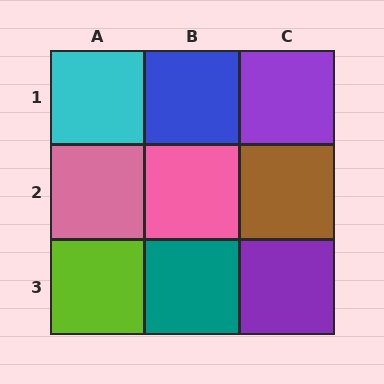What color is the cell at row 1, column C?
Purple.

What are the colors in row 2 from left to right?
Pink, pink, brown.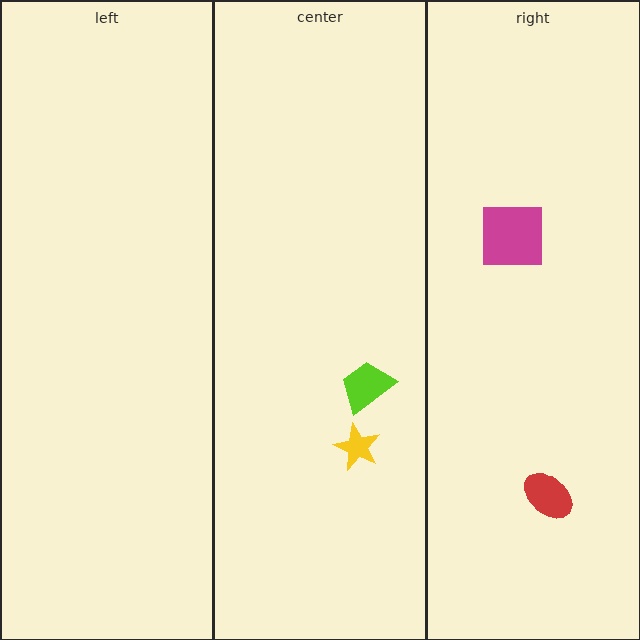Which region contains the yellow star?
The center region.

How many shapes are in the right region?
2.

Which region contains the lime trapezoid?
The center region.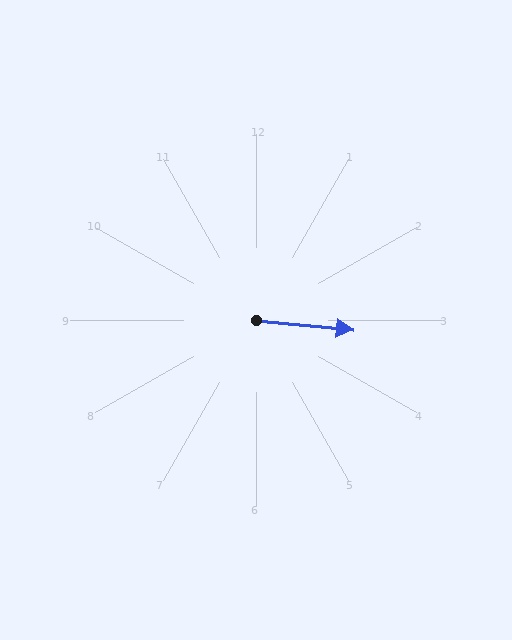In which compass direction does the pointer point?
East.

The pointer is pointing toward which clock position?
Roughly 3 o'clock.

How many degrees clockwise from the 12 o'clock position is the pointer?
Approximately 96 degrees.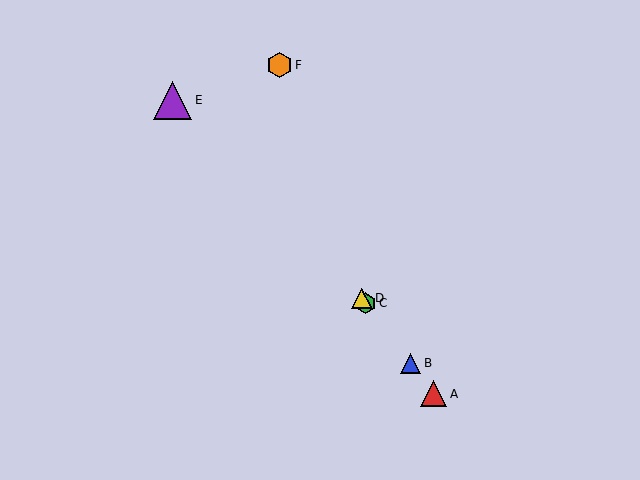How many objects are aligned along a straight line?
4 objects (A, B, C, D) are aligned along a straight line.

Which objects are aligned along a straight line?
Objects A, B, C, D are aligned along a straight line.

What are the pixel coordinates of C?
Object C is at (366, 303).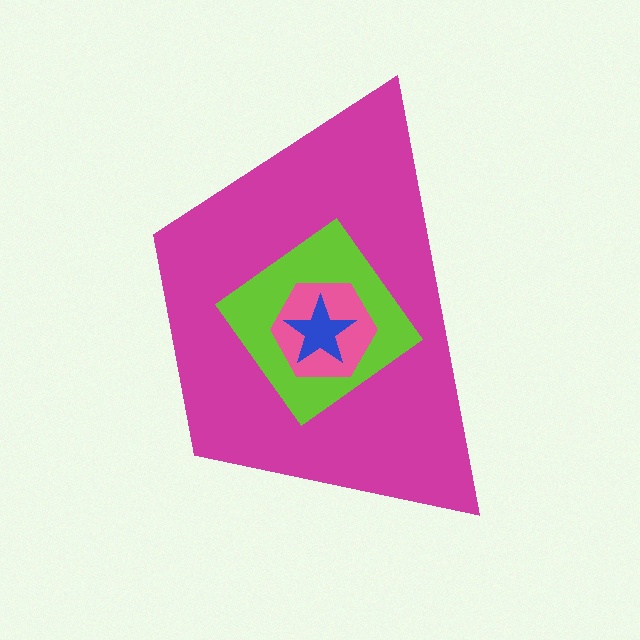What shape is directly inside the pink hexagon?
The blue star.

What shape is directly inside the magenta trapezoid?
The lime diamond.